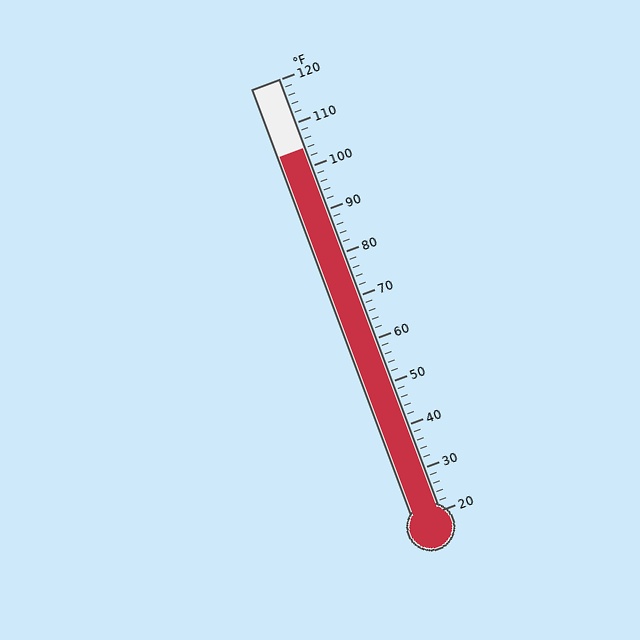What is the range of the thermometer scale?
The thermometer scale ranges from 20°F to 120°F.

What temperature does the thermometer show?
The thermometer shows approximately 104°F.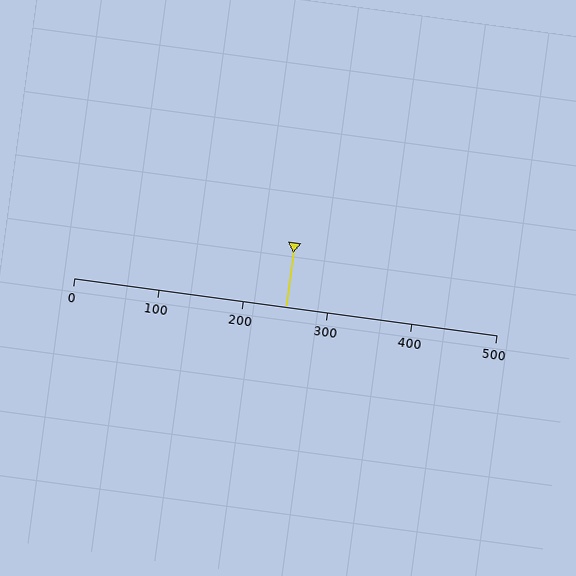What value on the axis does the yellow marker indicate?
The marker indicates approximately 250.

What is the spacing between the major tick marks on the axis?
The major ticks are spaced 100 apart.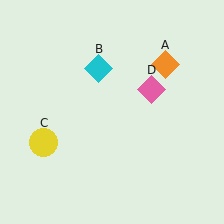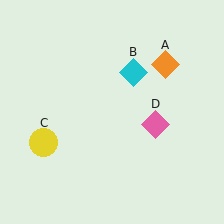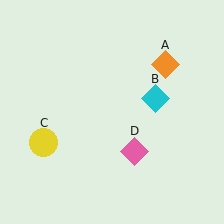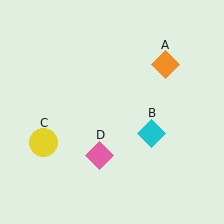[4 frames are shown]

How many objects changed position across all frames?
2 objects changed position: cyan diamond (object B), pink diamond (object D).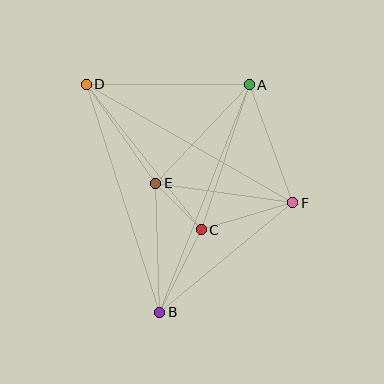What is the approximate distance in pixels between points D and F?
The distance between D and F is approximately 238 pixels.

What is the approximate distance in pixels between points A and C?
The distance between A and C is approximately 152 pixels.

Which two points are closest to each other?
Points C and E are closest to each other.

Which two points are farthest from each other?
Points A and B are farthest from each other.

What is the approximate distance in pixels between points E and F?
The distance between E and F is approximately 138 pixels.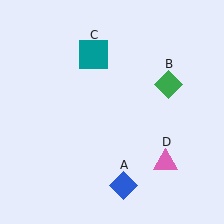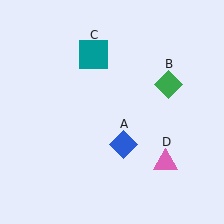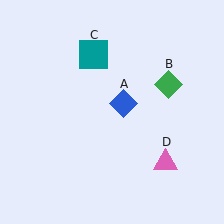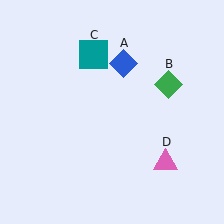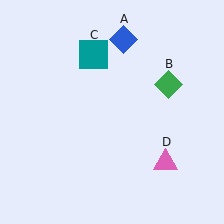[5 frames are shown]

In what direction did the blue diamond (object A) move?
The blue diamond (object A) moved up.